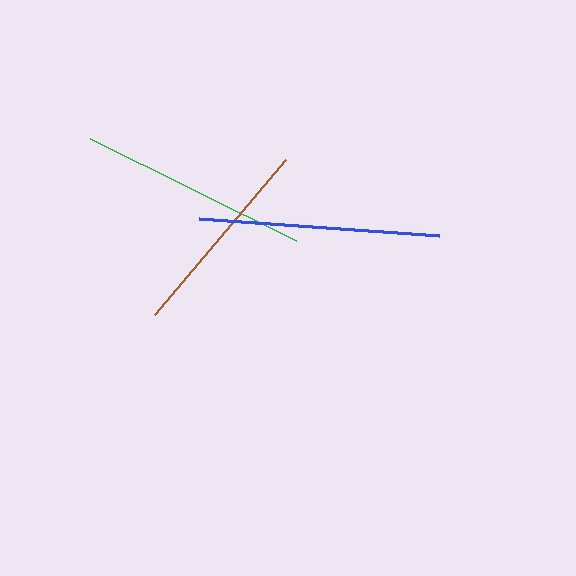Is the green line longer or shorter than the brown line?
The green line is longer than the brown line.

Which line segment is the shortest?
The brown line is the shortest at approximately 203 pixels.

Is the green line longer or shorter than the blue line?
The blue line is longer than the green line.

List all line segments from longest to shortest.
From longest to shortest: blue, green, brown.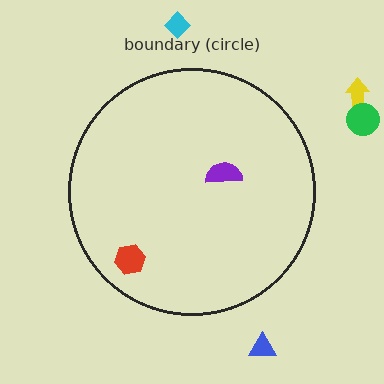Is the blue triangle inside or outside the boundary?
Outside.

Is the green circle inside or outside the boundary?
Outside.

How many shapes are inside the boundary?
2 inside, 4 outside.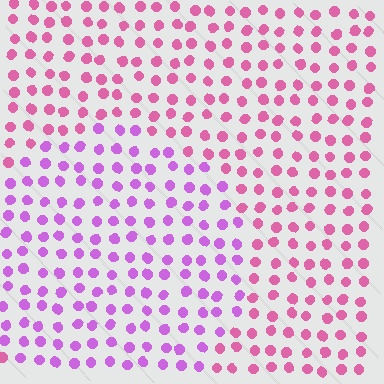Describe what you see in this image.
The image is filled with small pink elements in a uniform arrangement. A circle-shaped region is visible where the elements are tinted to a slightly different hue, forming a subtle color boundary.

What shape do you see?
I see a circle.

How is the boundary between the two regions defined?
The boundary is defined purely by a slight shift in hue (about 36 degrees). Spacing, size, and orientation are identical on both sides.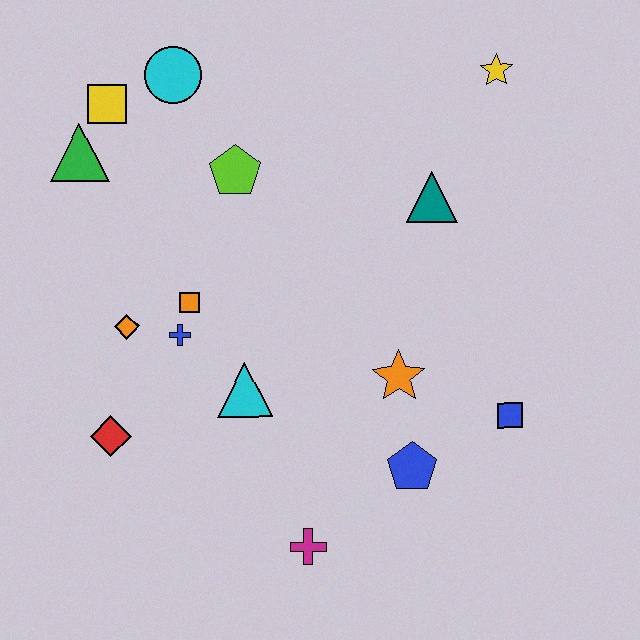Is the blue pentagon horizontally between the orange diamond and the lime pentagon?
No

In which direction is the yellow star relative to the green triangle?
The yellow star is to the right of the green triangle.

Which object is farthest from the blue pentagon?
The yellow square is farthest from the blue pentagon.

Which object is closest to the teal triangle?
The yellow star is closest to the teal triangle.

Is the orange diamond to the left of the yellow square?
No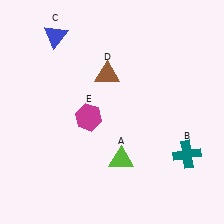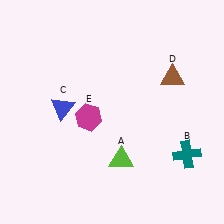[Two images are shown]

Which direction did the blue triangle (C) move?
The blue triangle (C) moved down.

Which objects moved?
The objects that moved are: the blue triangle (C), the brown triangle (D).